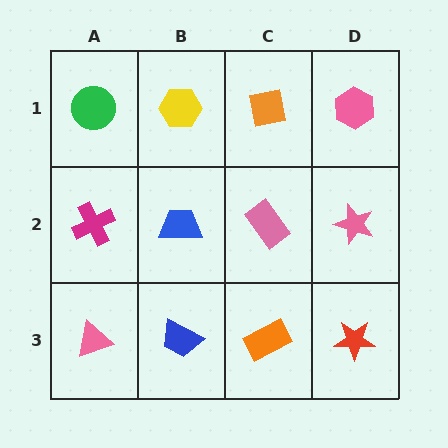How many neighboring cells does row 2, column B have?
4.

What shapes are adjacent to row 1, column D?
A pink star (row 2, column D), an orange square (row 1, column C).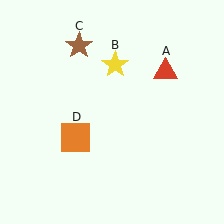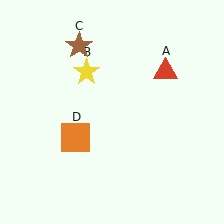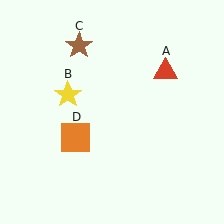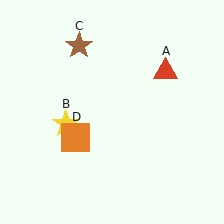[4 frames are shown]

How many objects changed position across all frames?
1 object changed position: yellow star (object B).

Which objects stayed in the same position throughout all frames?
Red triangle (object A) and brown star (object C) and orange square (object D) remained stationary.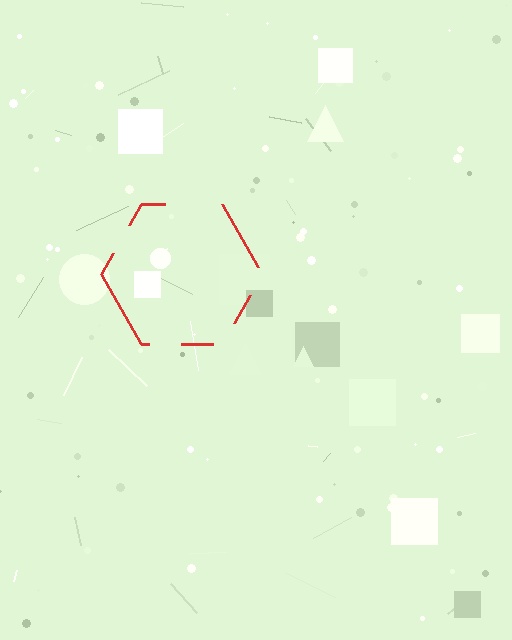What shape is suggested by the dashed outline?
The dashed outline suggests a hexagon.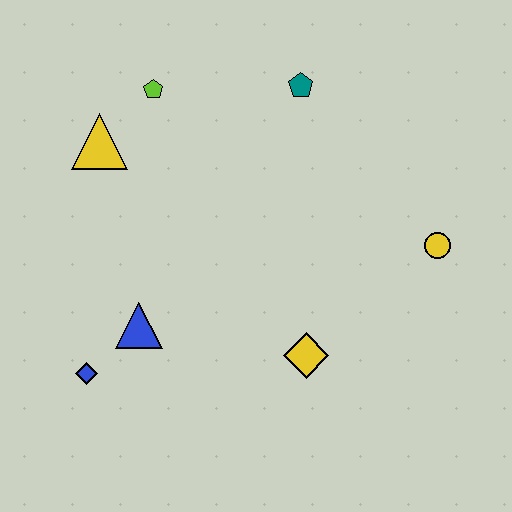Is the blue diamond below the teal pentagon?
Yes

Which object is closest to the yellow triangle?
The lime pentagon is closest to the yellow triangle.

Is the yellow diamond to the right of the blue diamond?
Yes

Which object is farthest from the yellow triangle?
The yellow circle is farthest from the yellow triangle.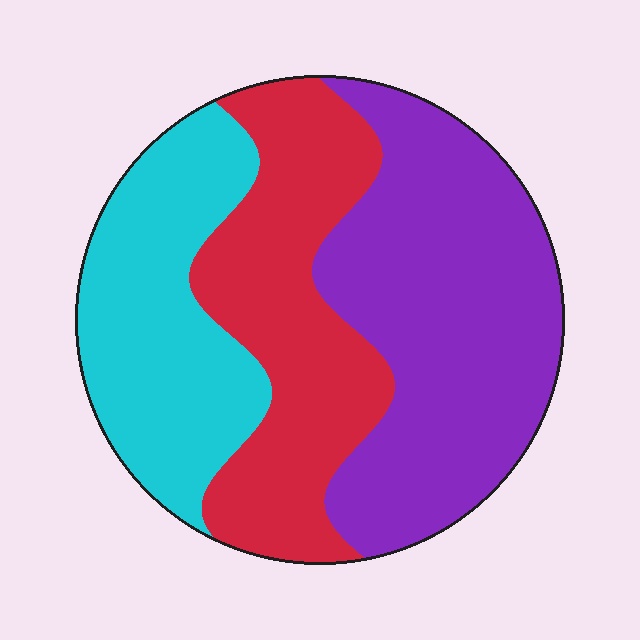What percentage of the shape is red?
Red covers 31% of the shape.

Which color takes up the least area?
Cyan, at roughly 25%.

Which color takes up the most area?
Purple, at roughly 40%.